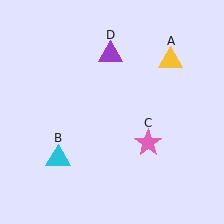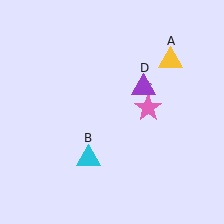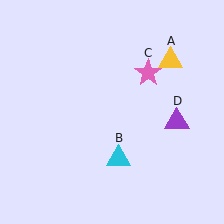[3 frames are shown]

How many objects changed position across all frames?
3 objects changed position: cyan triangle (object B), pink star (object C), purple triangle (object D).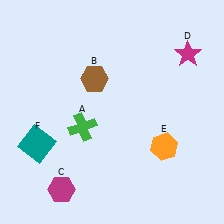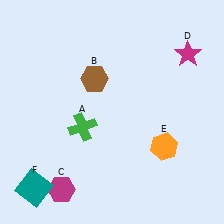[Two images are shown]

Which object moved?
The teal square (F) moved down.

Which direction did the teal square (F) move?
The teal square (F) moved down.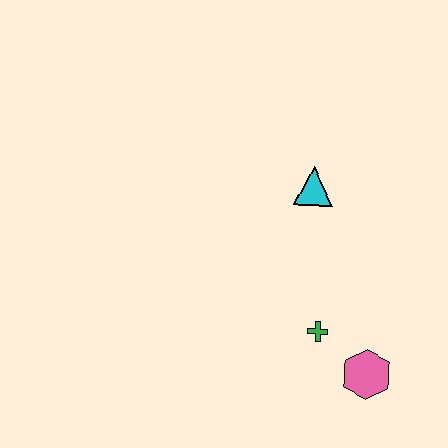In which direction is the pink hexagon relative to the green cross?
The pink hexagon is to the right of the green cross.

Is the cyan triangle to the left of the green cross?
Yes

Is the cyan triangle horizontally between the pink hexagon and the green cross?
No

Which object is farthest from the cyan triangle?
The pink hexagon is farthest from the cyan triangle.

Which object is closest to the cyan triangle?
The green cross is closest to the cyan triangle.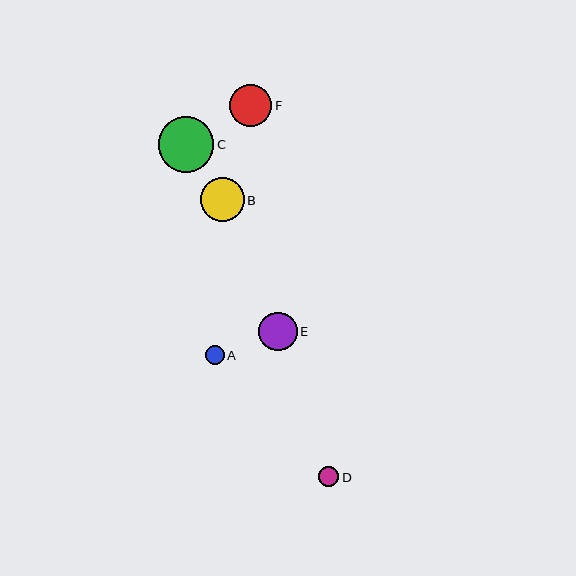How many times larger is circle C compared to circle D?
Circle C is approximately 2.7 times the size of circle D.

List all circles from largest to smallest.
From largest to smallest: C, B, F, E, D, A.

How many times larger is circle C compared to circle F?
Circle C is approximately 1.3 times the size of circle F.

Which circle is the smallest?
Circle A is the smallest with a size of approximately 18 pixels.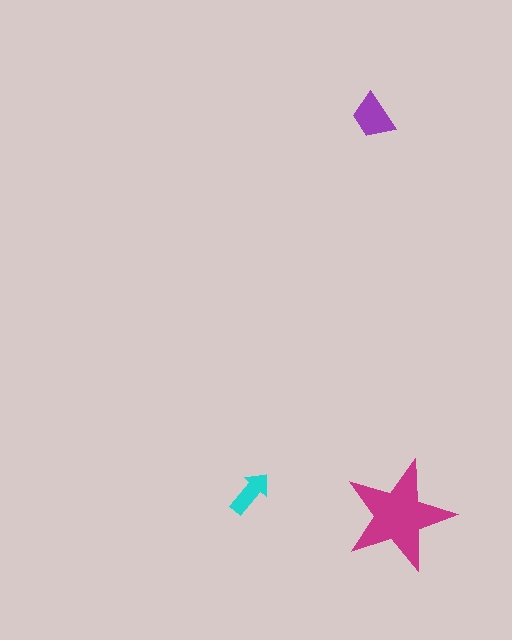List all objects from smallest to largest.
The cyan arrow, the purple trapezoid, the magenta star.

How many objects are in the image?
There are 3 objects in the image.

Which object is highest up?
The purple trapezoid is topmost.